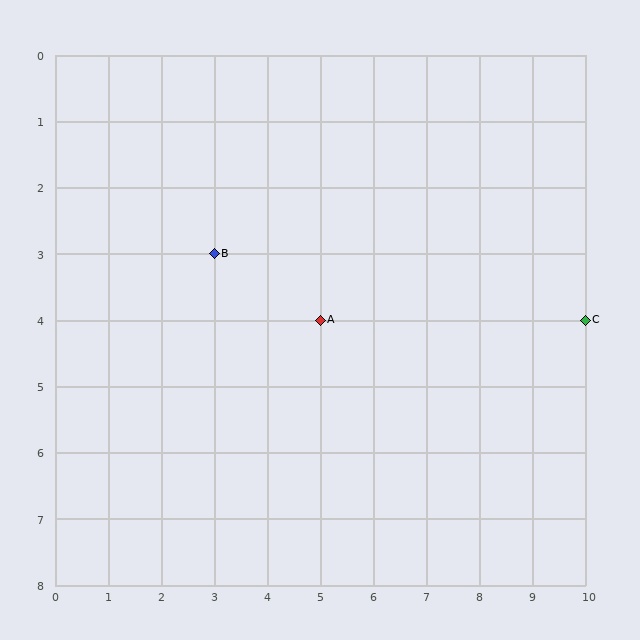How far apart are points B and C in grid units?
Points B and C are 7 columns and 1 row apart (about 7.1 grid units diagonally).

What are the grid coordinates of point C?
Point C is at grid coordinates (10, 4).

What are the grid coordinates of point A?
Point A is at grid coordinates (5, 4).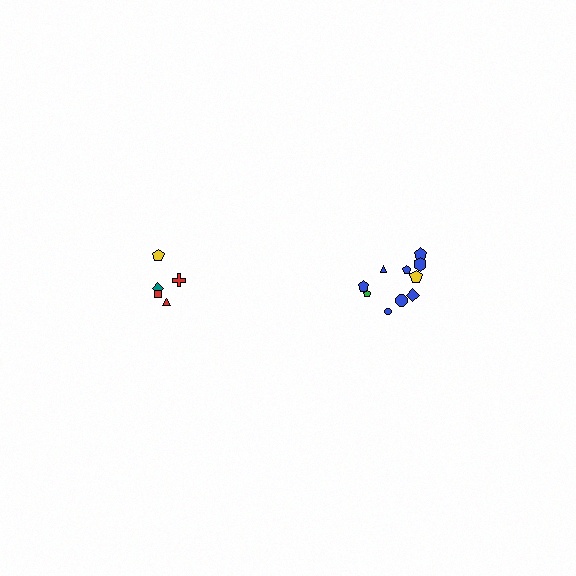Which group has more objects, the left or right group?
The right group.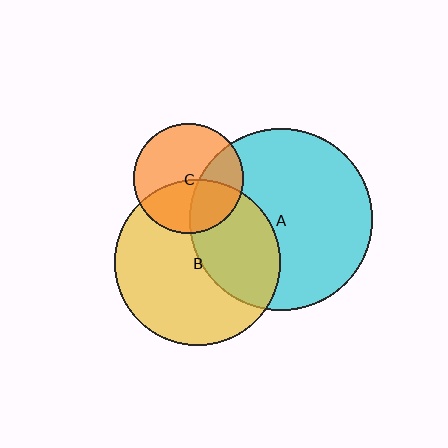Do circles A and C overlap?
Yes.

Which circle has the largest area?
Circle A (cyan).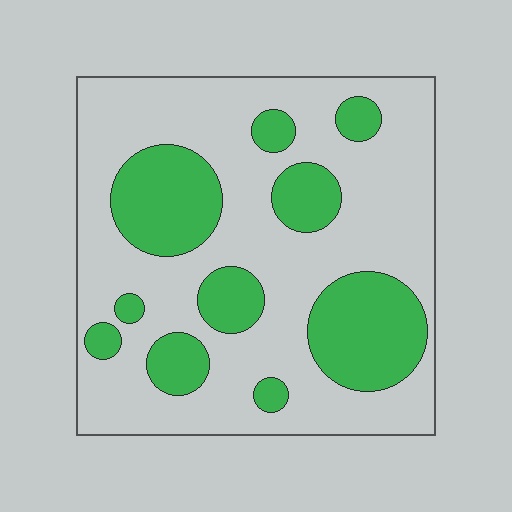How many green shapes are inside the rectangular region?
10.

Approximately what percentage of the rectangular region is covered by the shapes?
Approximately 30%.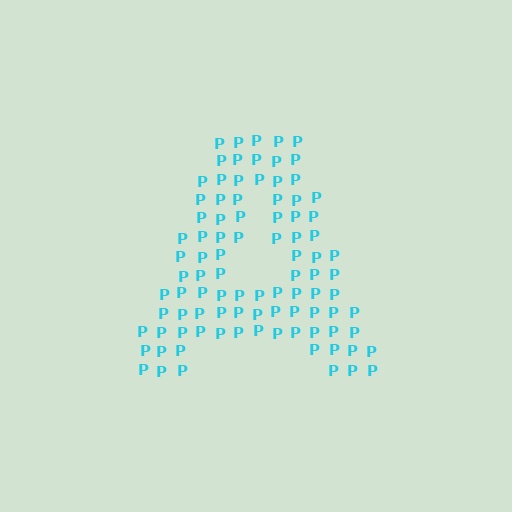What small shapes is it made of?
It is made of small letter P's.